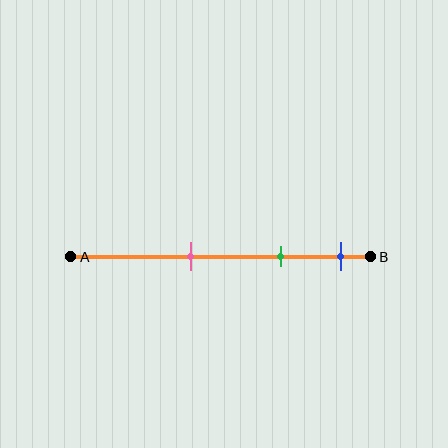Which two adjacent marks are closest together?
The green and blue marks are the closest adjacent pair.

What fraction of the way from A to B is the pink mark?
The pink mark is approximately 40% (0.4) of the way from A to B.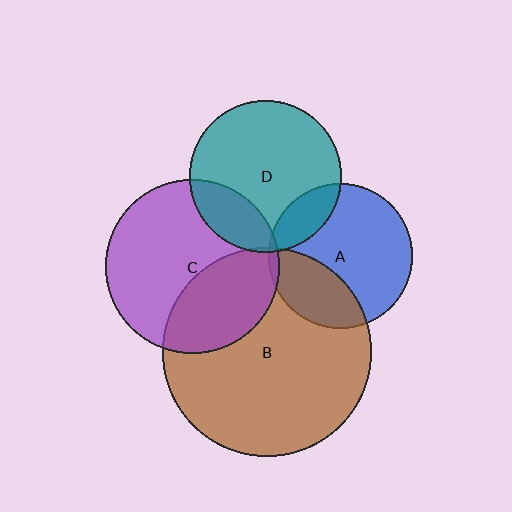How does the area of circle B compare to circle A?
Approximately 2.1 times.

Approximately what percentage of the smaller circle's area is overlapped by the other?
Approximately 5%.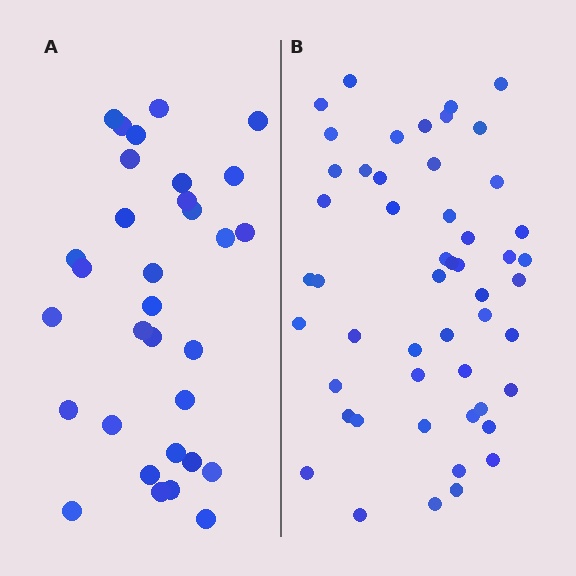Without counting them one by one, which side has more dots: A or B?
Region B (the right region) has more dots.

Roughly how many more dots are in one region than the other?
Region B has approximately 20 more dots than region A.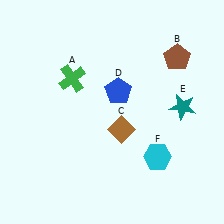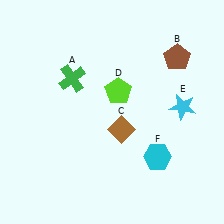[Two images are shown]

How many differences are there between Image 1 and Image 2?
There are 2 differences between the two images.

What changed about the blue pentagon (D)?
In Image 1, D is blue. In Image 2, it changed to lime.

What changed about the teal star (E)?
In Image 1, E is teal. In Image 2, it changed to cyan.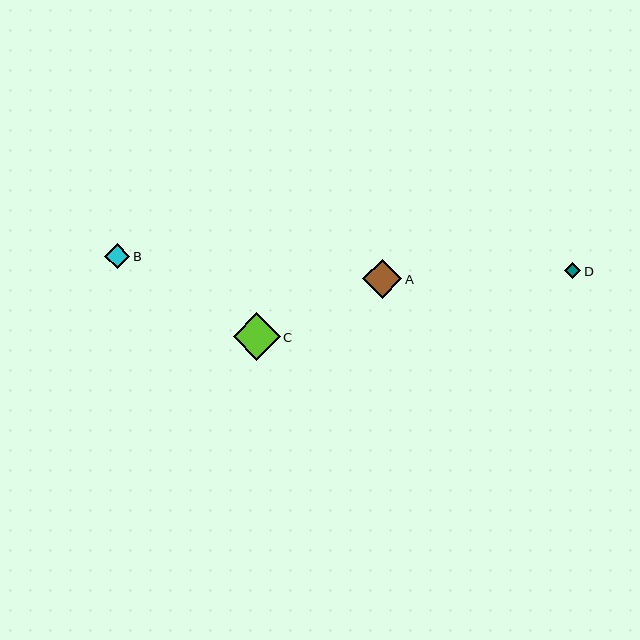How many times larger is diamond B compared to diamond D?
Diamond B is approximately 1.6 times the size of diamond D.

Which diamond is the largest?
Diamond C is the largest with a size of approximately 47 pixels.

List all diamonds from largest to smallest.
From largest to smallest: C, A, B, D.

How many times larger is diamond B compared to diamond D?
Diamond B is approximately 1.6 times the size of diamond D.